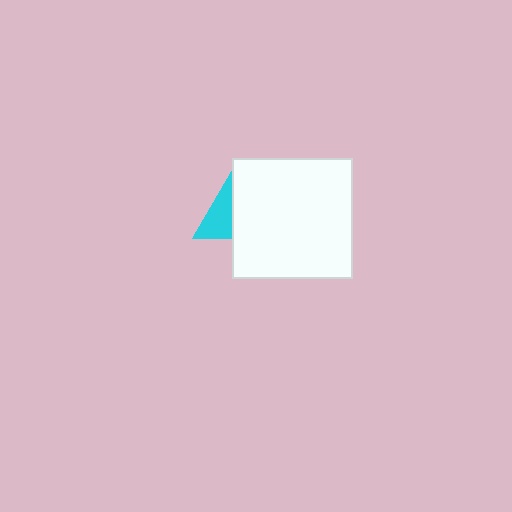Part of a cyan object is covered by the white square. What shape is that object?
It is a triangle.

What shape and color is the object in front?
The object in front is a white square.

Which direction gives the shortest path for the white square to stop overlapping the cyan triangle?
Moving right gives the shortest separation.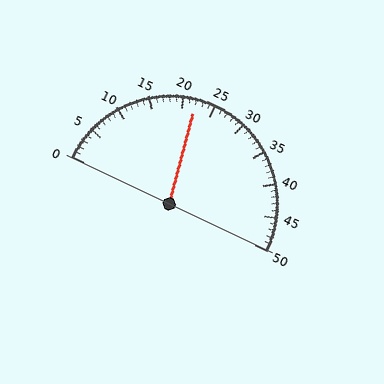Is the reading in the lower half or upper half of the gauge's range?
The reading is in the lower half of the range (0 to 50).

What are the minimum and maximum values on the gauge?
The gauge ranges from 0 to 50.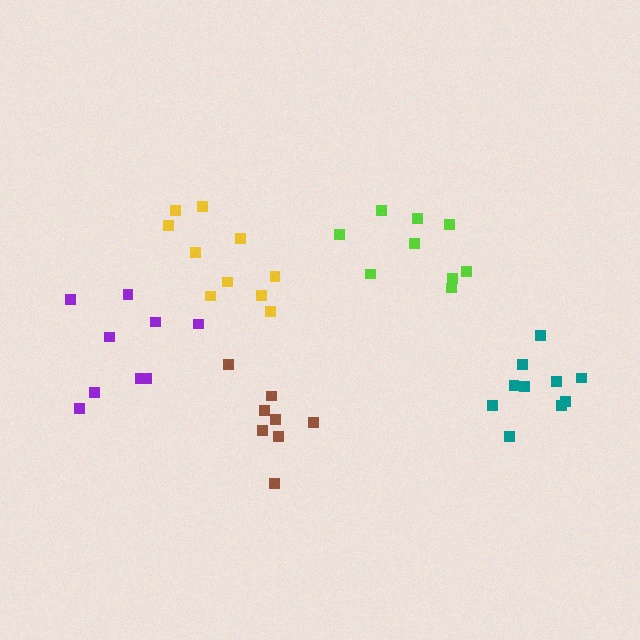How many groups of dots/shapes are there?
There are 5 groups.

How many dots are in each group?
Group 1: 8 dots, Group 2: 9 dots, Group 3: 10 dots, Group 4: 10 dots, Group 5: 9 dots (46 total).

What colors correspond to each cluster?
The clusters are colored: brown, lime, yellow, teal, purple.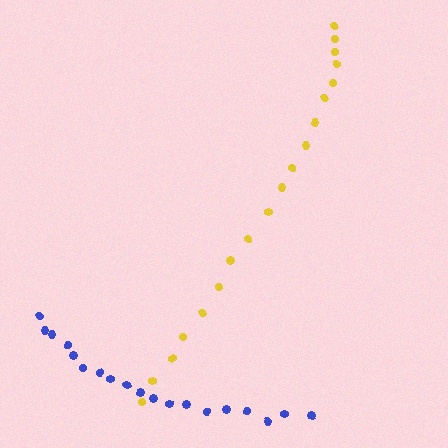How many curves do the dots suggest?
There are 2 distinct paths.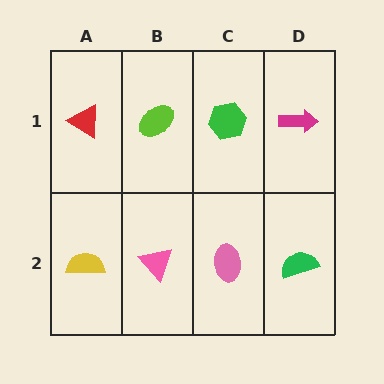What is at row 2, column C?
A pink ellipse.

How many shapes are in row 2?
4 shapes.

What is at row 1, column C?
A green hexagon.